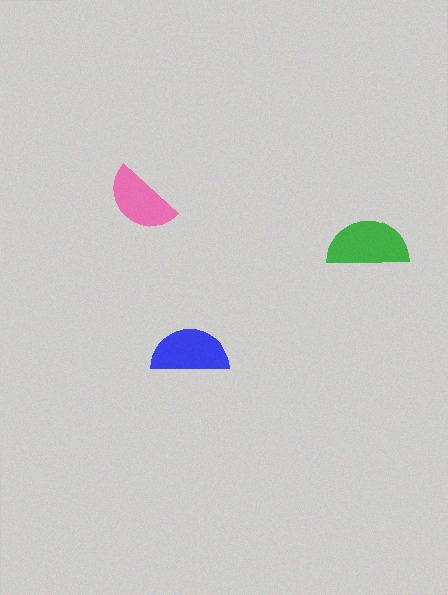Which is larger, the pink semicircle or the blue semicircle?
The blue one.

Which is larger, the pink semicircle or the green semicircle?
The green one.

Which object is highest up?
The pink semicircle is topmost.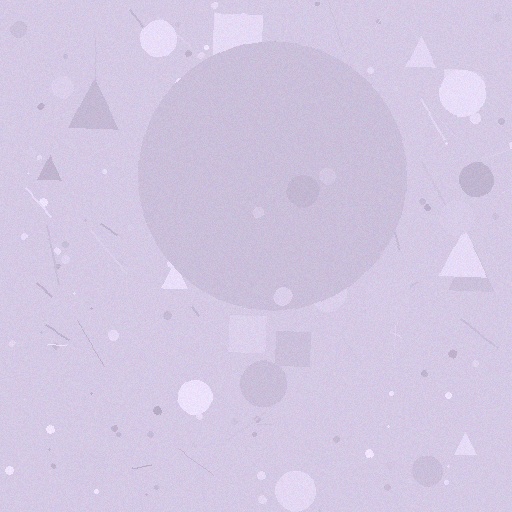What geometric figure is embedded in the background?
A circle is embedded in the background.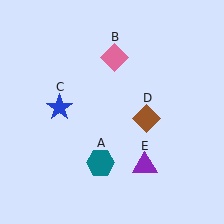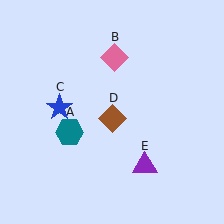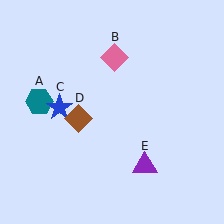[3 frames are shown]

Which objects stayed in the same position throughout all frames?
Pink diamond (object B) and blue star (object C) and purple triangle (object E) remained stationary.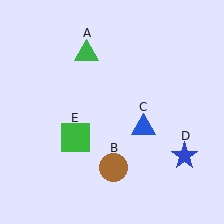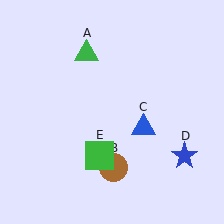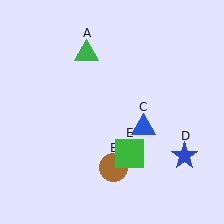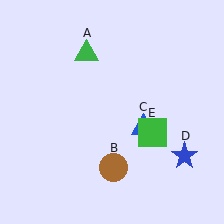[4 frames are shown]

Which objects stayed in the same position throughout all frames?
Green triangle (object A) and brown circle (object B) and blue triangle (object C) and blue star (object D) remained stationary.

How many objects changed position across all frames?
1 object changed position: green square (object E).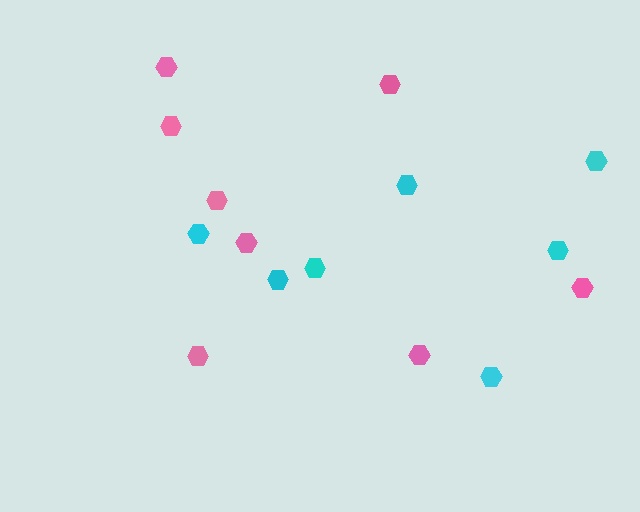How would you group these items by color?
There are 2 groups: one group of cyan hexagons (7) and one group of pink hexagons (8).